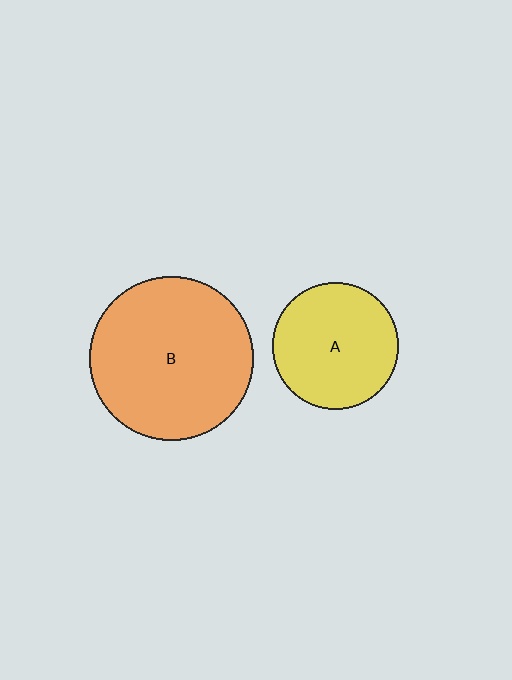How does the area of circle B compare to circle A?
Approximately 1.7 times.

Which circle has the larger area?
Circle B (orange).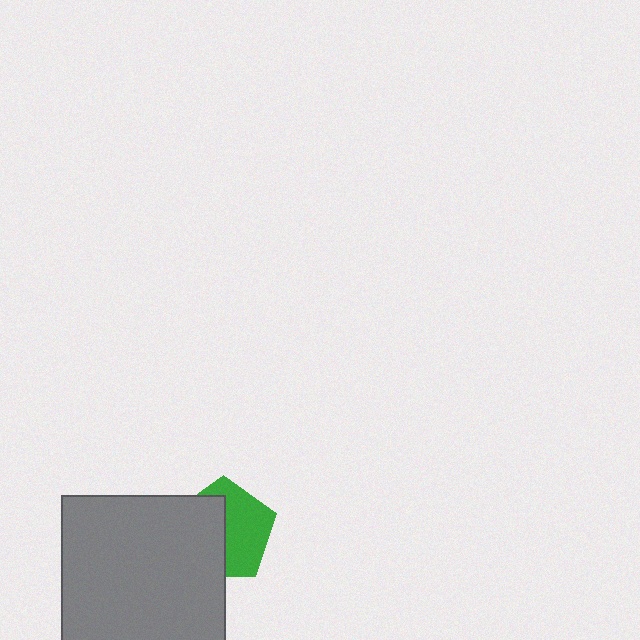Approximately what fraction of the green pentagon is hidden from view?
Roughly 49% of the green pentagon is hidden behind the gray square.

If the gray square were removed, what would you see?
You would see the complete green pentagon.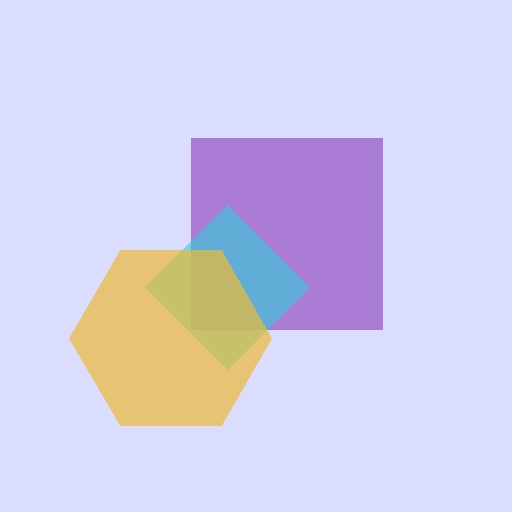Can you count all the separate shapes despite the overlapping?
Yes, there are 3 separate shapes.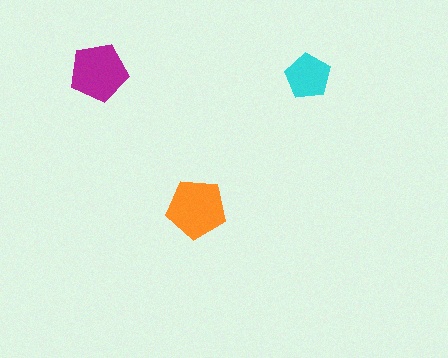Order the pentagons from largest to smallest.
the orange one, the magenta one, the cyan one.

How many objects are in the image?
There are 3 objects in the image.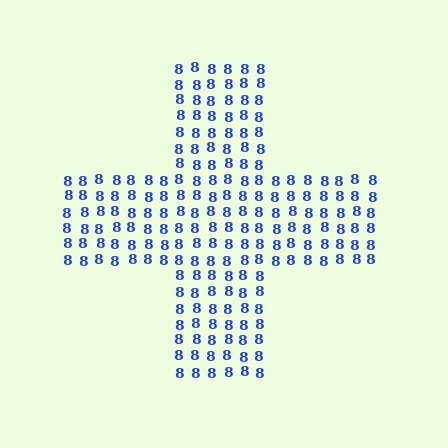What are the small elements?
The small elements are digit 8's.